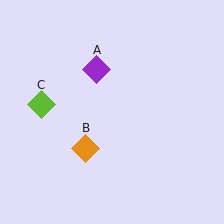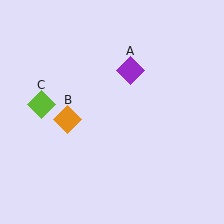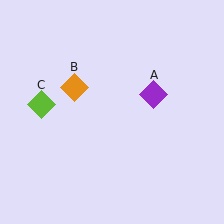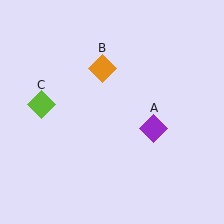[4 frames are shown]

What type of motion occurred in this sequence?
The purple diamond (object A), orange diamond (object B) rotated clockwise around the center of the scene.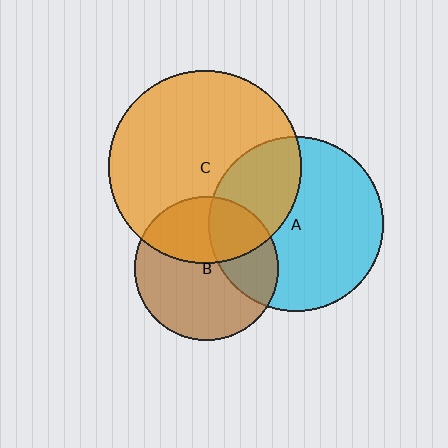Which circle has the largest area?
Circle C (orange).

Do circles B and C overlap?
Yes.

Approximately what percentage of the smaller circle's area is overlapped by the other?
Approximately 40%.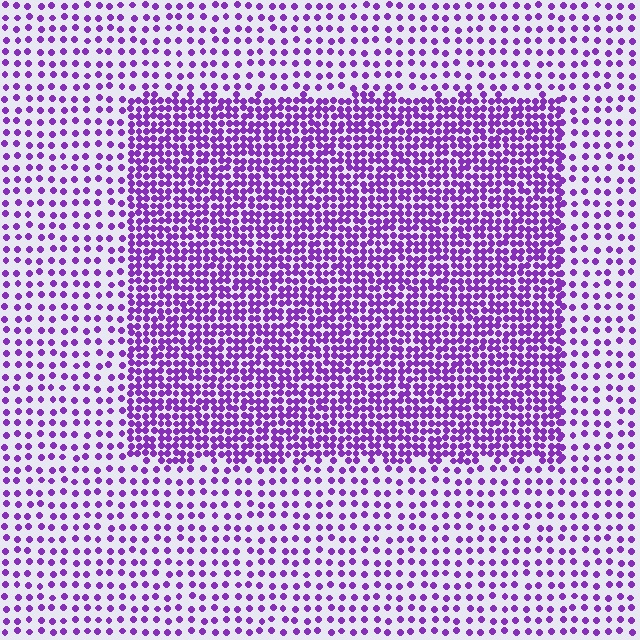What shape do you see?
I see a rectangle.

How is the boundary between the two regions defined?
The boundary is defined by a change in element density (approximately 2.4x ratio). All elements are the same color, size, and shape.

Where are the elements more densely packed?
The elements are more densely packed inside the rectangle boundary.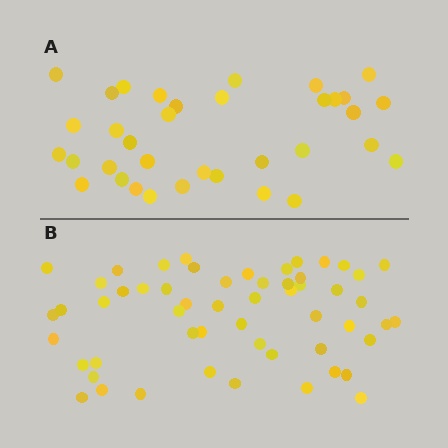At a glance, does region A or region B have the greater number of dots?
Region B (the bottom region) has more dots.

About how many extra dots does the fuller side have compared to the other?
Region B has approximately 20 more dots than region A.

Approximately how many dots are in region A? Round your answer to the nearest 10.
About 40 dots. (The exact count is 35, which rounds to 40.)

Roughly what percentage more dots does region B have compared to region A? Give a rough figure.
About 55% more.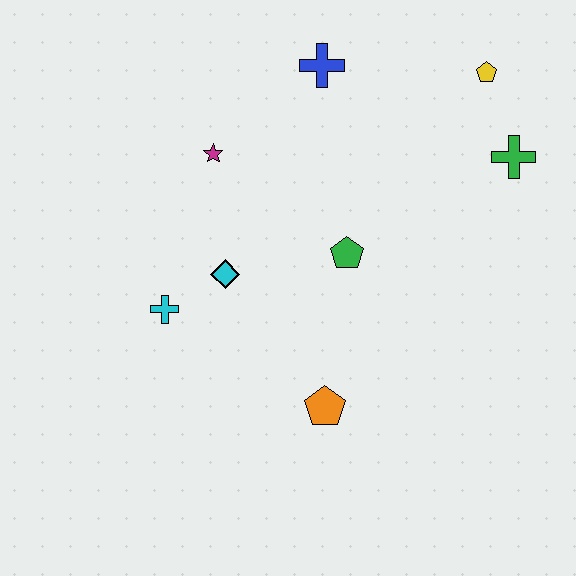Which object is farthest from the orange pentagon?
The yellow pentagon is farthest from the orange pentagon.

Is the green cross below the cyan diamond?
No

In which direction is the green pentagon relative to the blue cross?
The green pentagon is below the blue cross.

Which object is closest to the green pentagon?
The cyan diamond is closest to the green pentagon.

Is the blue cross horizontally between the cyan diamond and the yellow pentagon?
Yes